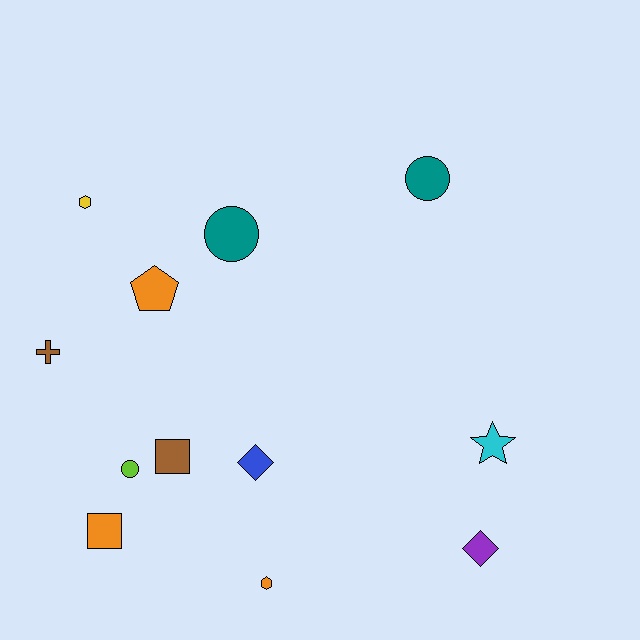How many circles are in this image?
There are 3 circles.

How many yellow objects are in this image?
There is 1 yellow object.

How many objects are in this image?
There are 12 objects.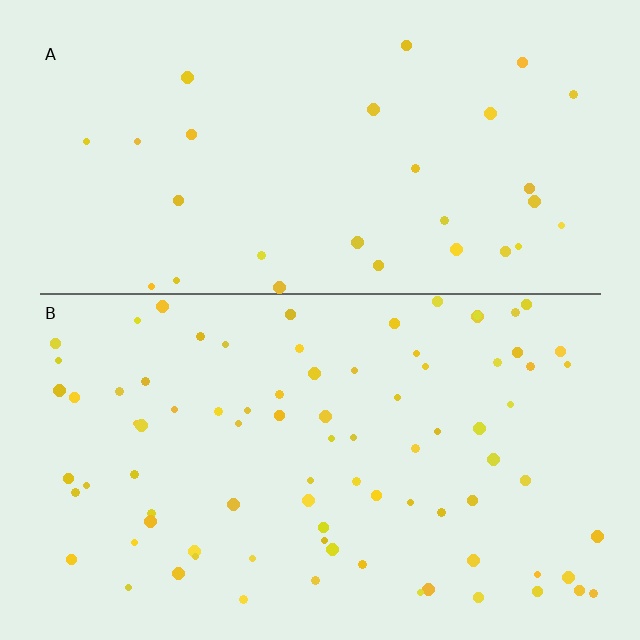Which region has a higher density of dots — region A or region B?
B (the bottom).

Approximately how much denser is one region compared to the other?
Approximately 2.7× — region B over region A.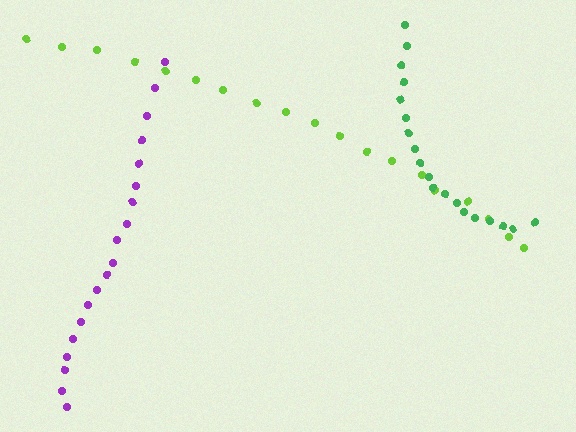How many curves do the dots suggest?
There are 3 distinct paths.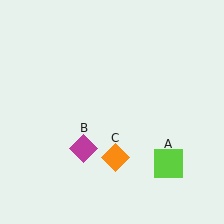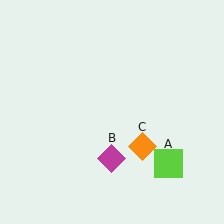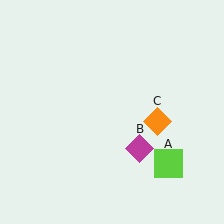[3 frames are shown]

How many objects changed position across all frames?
2 objects changed position: magenta diamond (object B), orange diamond (object C).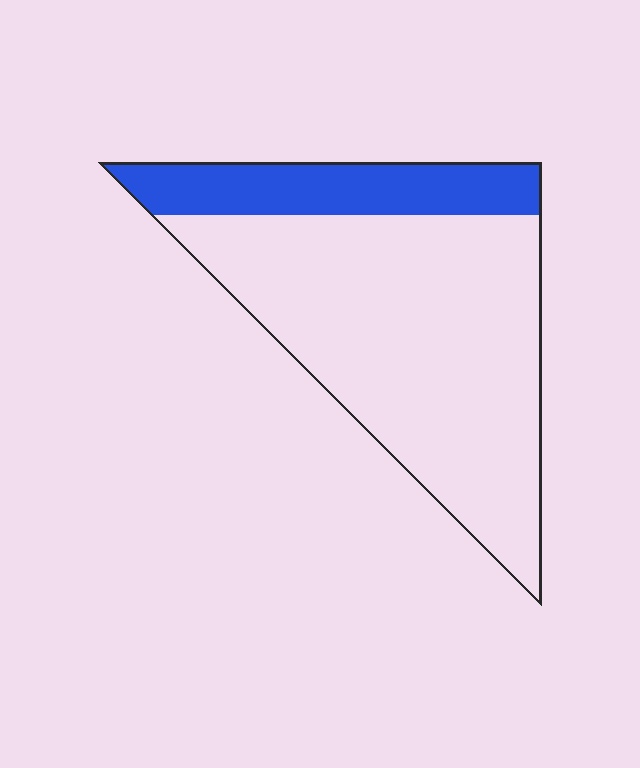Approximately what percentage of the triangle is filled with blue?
Approximately 20%.